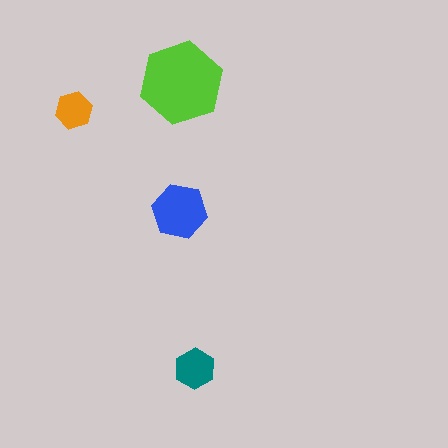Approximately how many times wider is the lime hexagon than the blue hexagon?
About 1.5 times wider.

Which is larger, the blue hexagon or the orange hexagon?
The blue one.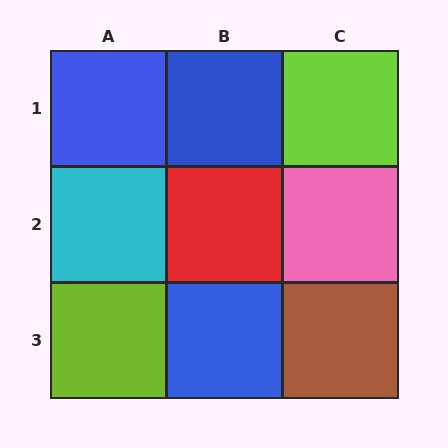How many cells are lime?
2 cells are lime.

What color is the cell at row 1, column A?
Blue.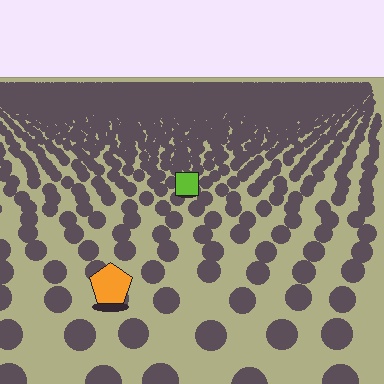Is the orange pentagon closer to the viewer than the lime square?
Yes. The orange pentagon is closer — you can tell from the texture gradient: the ground texture is coarser near it.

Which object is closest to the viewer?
The orange pentagon is closest. The texture marks near it are larger and more spread out.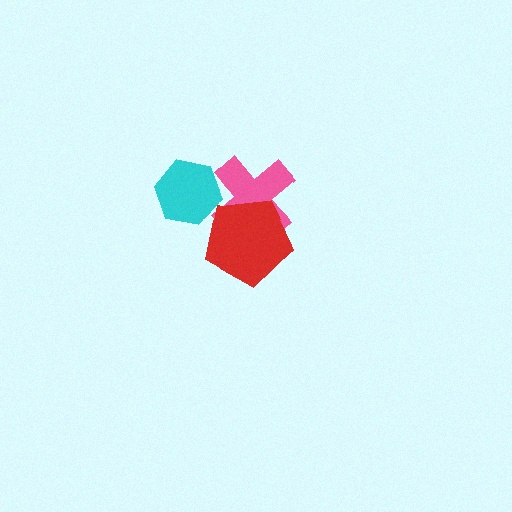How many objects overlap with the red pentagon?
1 object overlaps with the red pentagon.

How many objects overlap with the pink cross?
2 objects overlap with the pink cross.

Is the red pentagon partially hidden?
No, no other shape covers it.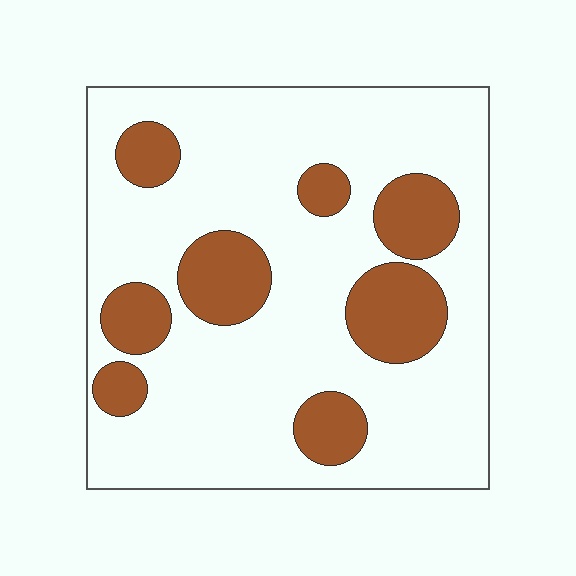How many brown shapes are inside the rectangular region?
8.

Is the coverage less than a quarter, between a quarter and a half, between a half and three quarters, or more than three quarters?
Less than a quarter.